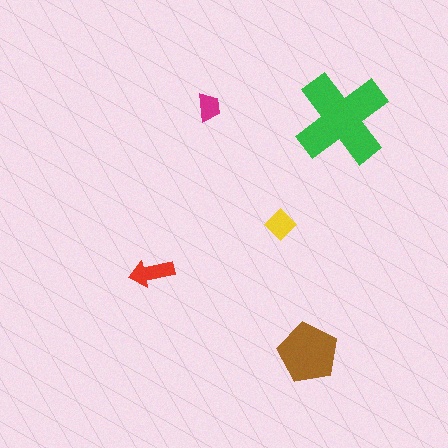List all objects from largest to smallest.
The green cross, the brown pentagon, the red arrow, the yellow diamond, the magenta trapezoid.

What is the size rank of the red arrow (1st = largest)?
3rd.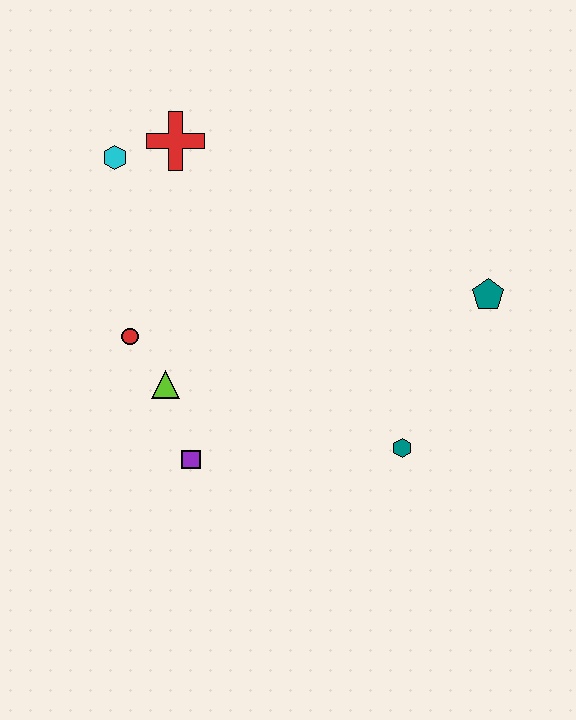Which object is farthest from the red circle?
The teal pentagon is farthest from the red circle.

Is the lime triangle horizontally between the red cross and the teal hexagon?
No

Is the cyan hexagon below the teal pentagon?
No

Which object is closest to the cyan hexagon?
The red cross is closest to the cyan hexagon.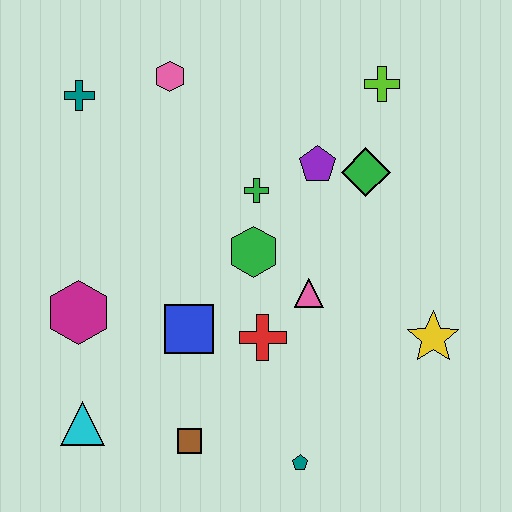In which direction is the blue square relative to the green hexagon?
The blue square is below the green hexagon.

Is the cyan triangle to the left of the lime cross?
Yes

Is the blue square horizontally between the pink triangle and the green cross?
No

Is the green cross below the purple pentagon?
Yes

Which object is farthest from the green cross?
The cyan triangle is farthest from the green cross.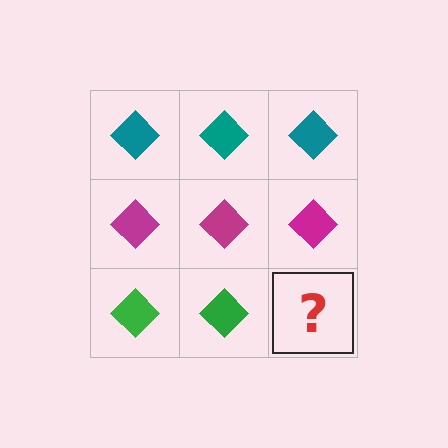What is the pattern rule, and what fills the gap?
The rule is that each row has a consistent color. The gap should be filled with a green diamond.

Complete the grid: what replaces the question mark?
The question mark should be replaced with a green diamond.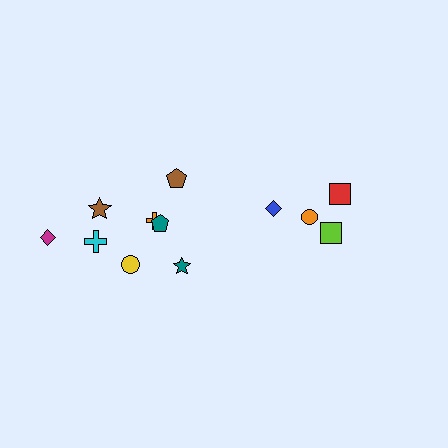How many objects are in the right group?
There are 4 objects.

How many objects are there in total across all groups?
There are 12 objects.